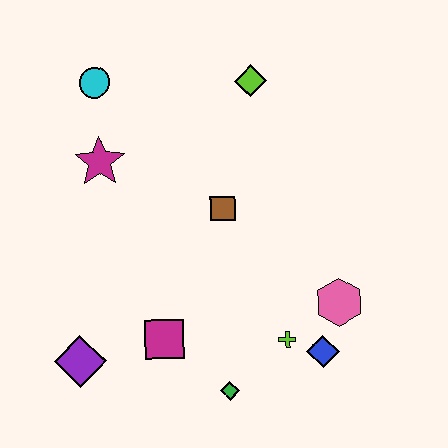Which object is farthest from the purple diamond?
The lime diamond is farthest from the purple diamond.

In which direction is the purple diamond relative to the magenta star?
The purple diamond is below the magenta star.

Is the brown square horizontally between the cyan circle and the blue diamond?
Yes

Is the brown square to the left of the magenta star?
No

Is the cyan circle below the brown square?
No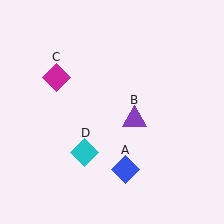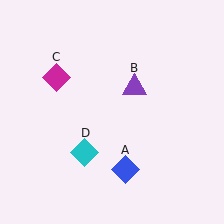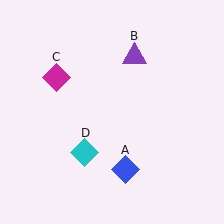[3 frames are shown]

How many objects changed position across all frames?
1 object changed position: purple triangle (object B).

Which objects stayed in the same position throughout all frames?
Blue diamond (object A) and magenta diamond (object C) and cyan diamond (object D) remained stationary.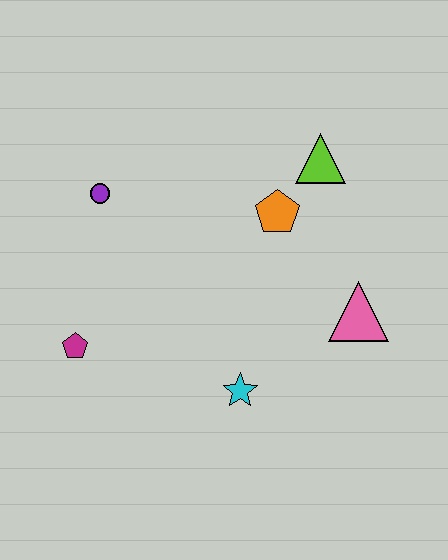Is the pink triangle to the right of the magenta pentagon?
Yes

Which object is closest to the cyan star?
The pink triangle is closest to the cyan star.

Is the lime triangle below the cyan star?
No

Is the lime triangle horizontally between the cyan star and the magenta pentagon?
No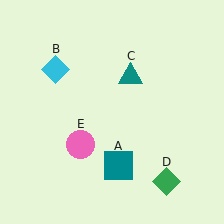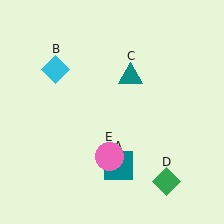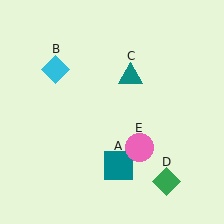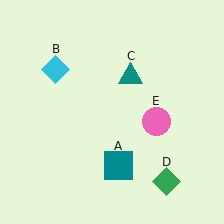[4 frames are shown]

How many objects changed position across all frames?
1 object changed position: pink circle (object E).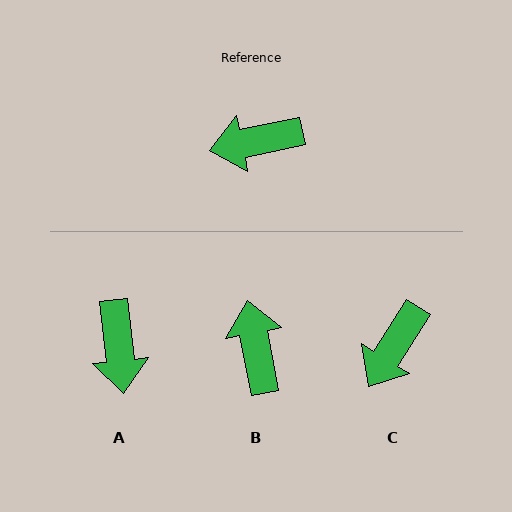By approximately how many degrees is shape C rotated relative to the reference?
Approximately 46 degrees counter-clockwise.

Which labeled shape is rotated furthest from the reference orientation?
B, about 91 degrees away.